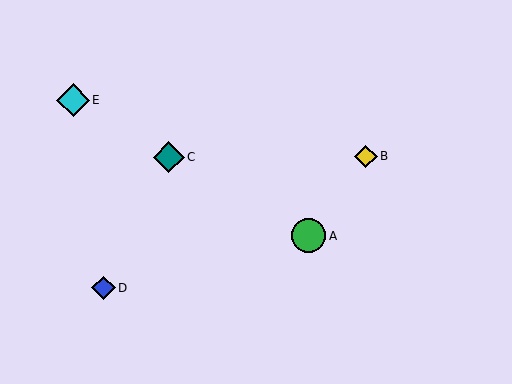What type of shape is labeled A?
Shape A is a green circle.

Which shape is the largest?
The green circle (labeled A) is the largest.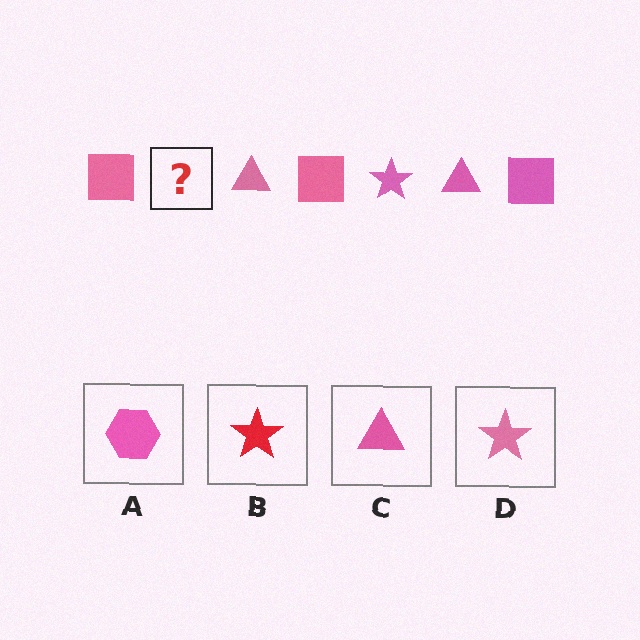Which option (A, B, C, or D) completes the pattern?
D.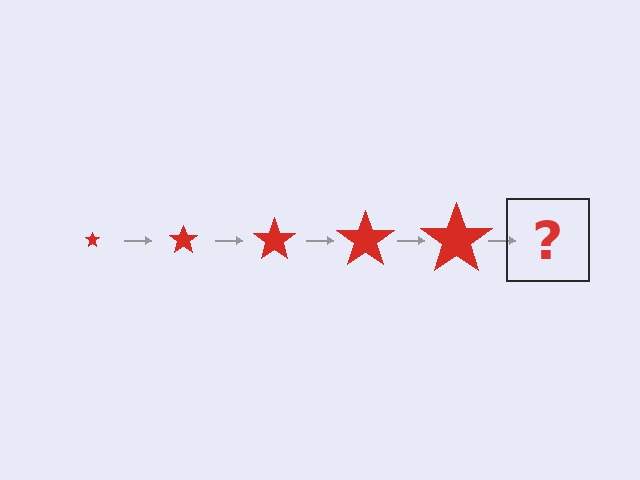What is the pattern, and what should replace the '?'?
The pattern is that the star gets progressively larger each step. The '?' should be a red star, larger than the previous one.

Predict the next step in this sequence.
The next step is a red star, larger than the previous one.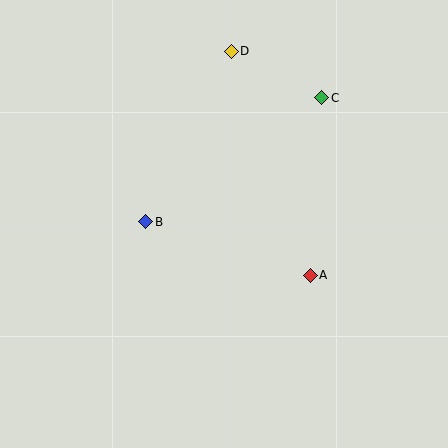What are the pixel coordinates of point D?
Point D is at (231, 51).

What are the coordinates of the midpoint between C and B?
The midpoint between C and B is at (234, 160).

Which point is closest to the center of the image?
Point B at (146, 222) is closest to the center.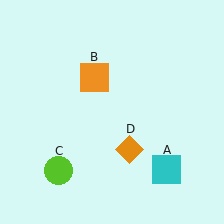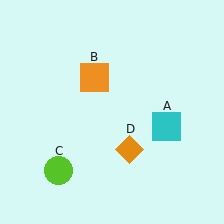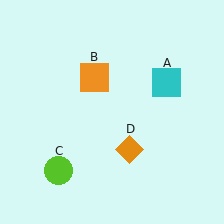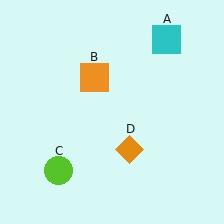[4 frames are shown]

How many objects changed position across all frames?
1 object changed position: cyan square (object A).